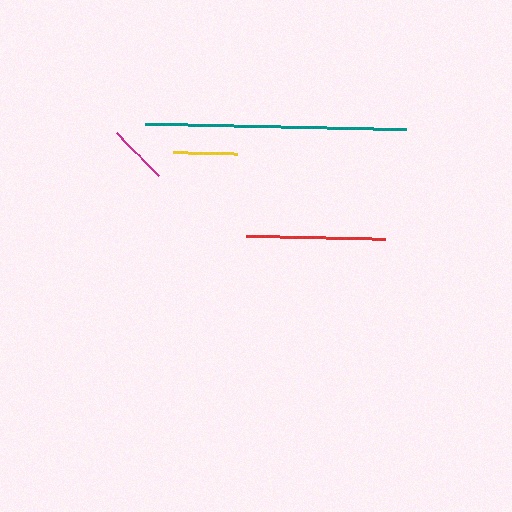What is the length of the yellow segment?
The yellow segment is approximately 64 pixels long.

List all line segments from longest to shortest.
From longest to shortest: teal, red, yellow, magenta.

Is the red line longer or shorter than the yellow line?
The red line is longer than the yellow line.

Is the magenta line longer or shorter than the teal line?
The teal line is longer than the magenta line.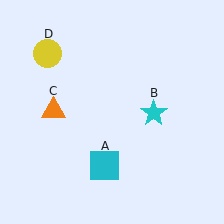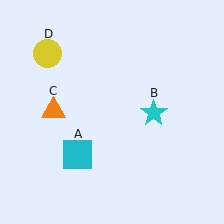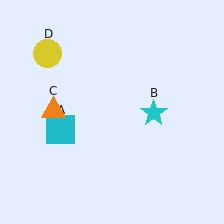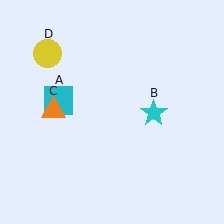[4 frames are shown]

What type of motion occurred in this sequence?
The cyan square (object A) rotated clockwise around the center of the scene.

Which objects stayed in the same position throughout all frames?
Cyan star (object B) and orange triangle (object C) and yellow circle (object D) remained stationary.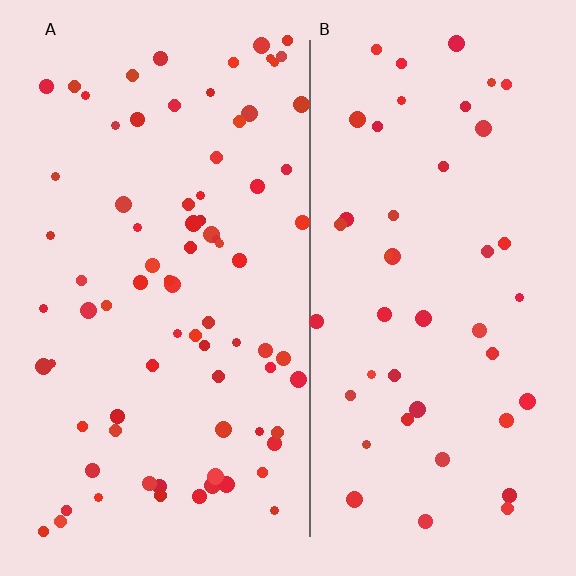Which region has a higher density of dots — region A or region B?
A (the left).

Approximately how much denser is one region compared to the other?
Approximately 1.7× — region A over region B.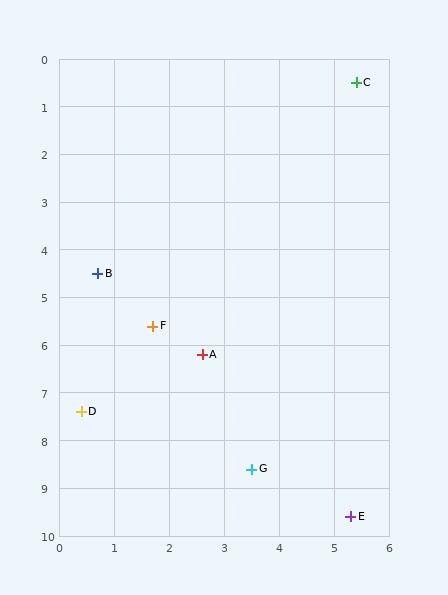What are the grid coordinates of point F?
Point F is at approximately (1.7, 5.6).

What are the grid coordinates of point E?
Point E is at approximately (5.3, 9.6).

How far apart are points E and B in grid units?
Points E and B are about 6.9 grid units apart.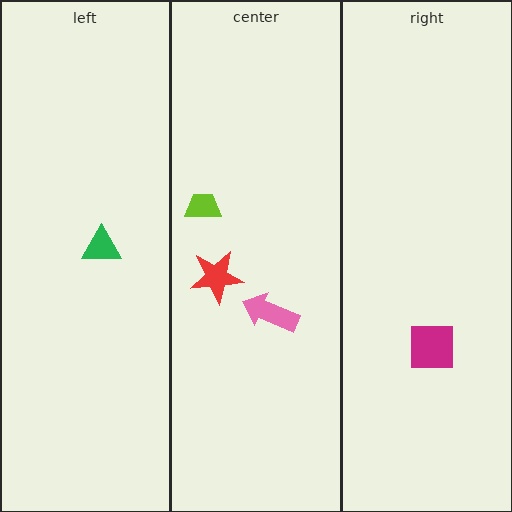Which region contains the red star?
The center region.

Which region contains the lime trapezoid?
The center region.